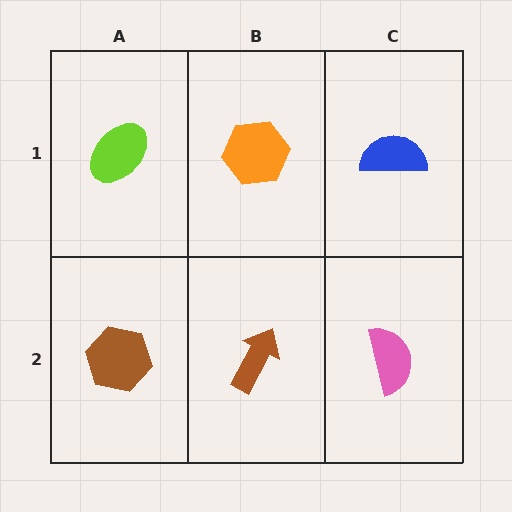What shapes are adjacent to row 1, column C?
A pink semicircle (row 2, column C), an orange hexagon (row 1, column B).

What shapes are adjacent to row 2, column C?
A blue semicircle (row 1, column C), a brown arrow (row 2, column B).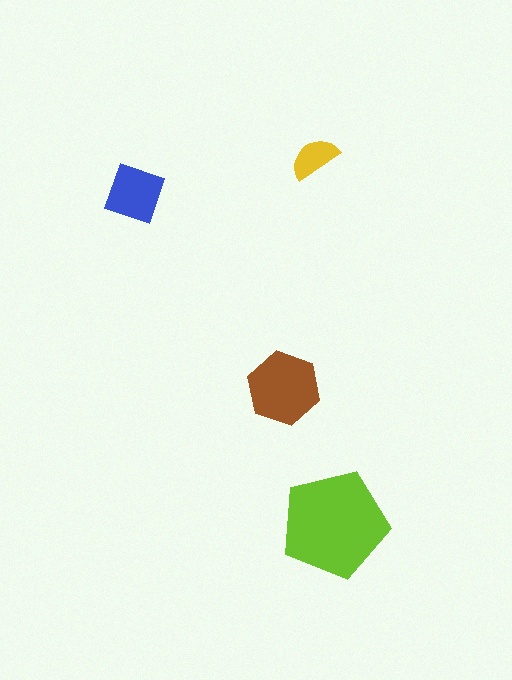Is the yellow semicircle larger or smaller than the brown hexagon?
Smaller.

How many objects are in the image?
There are 4 objects in the image.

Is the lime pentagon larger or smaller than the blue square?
Larger.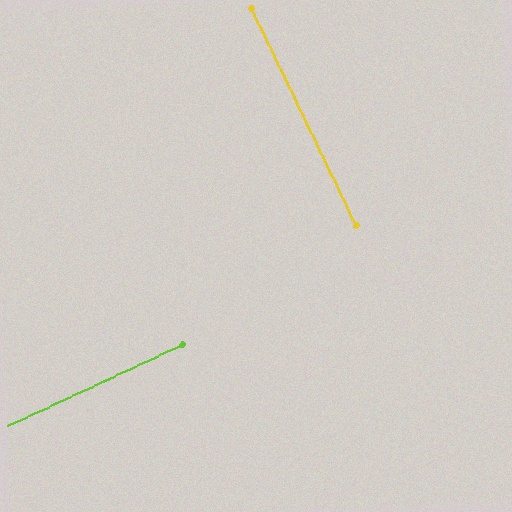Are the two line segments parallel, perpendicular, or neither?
Perpendicular — they meet at approximately 89°.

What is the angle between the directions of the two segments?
Approximately 89 degrees.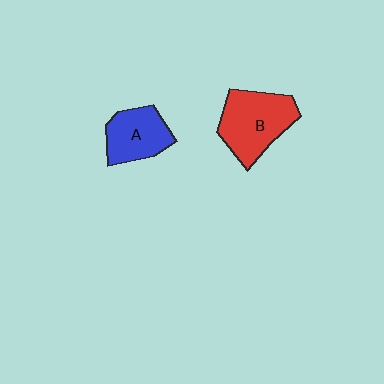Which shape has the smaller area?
Shape A (blue).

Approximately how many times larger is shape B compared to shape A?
Approximately 1.4 times.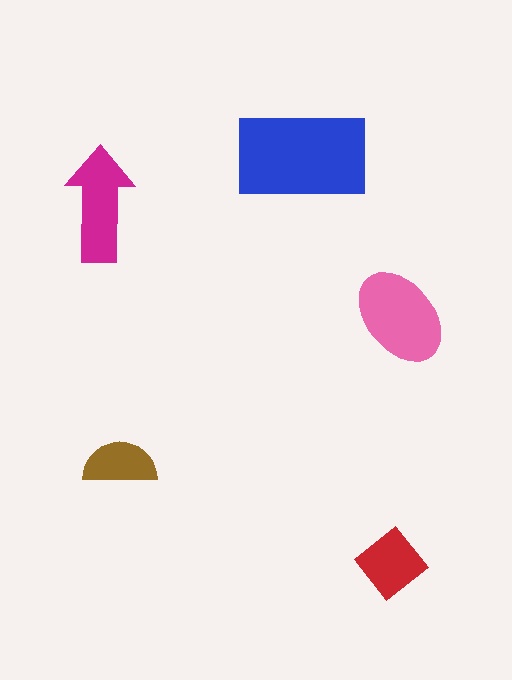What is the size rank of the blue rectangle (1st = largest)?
1st.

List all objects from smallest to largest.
The brown semicircle, the red diamond, the magenta arrow, the pink ellipse, the blue rectangle.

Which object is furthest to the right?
The pink ellipse is rightmost.